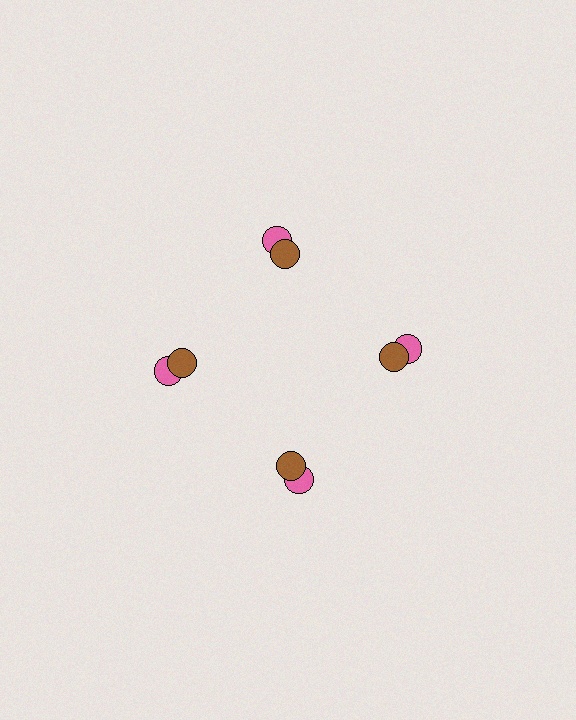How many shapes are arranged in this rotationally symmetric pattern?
There are 8 shapes, arranged in 4 groups of 2.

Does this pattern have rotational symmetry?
Yes, this pattern has 4-fold rotational symmetry. It looks the same after rotating 90 degrees around the center.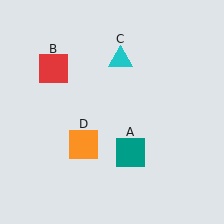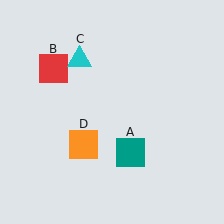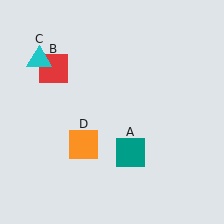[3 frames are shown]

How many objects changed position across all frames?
1 object changed position: cyan triangle (object C).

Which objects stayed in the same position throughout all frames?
Teal square (object A) and red square (object B) and orange square (object D) remained stationary.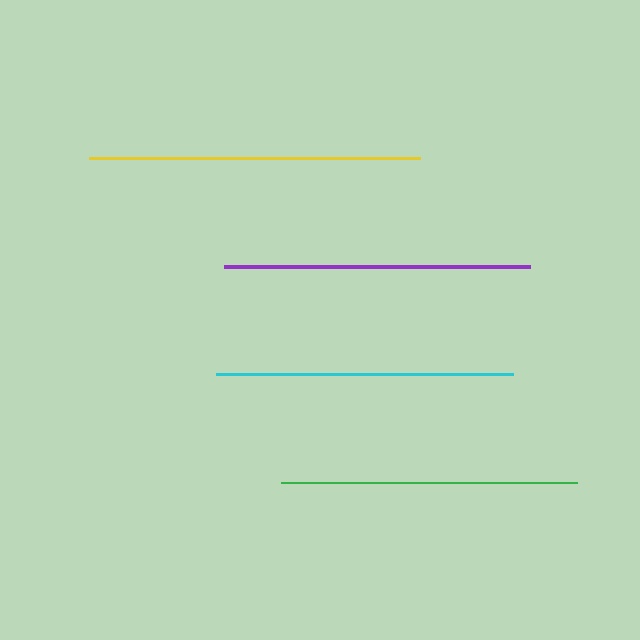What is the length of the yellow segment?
The yellow segment is approximately 331 pixels long.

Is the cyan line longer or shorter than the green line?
The cyan line is longer than the green line.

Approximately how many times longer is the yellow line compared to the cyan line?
The yellow line is approximately 1.1 times the length of the cyan line.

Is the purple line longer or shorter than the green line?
The purple line is longer than the green line.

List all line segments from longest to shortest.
From longest to shortest: yellow, purple, cyan, green.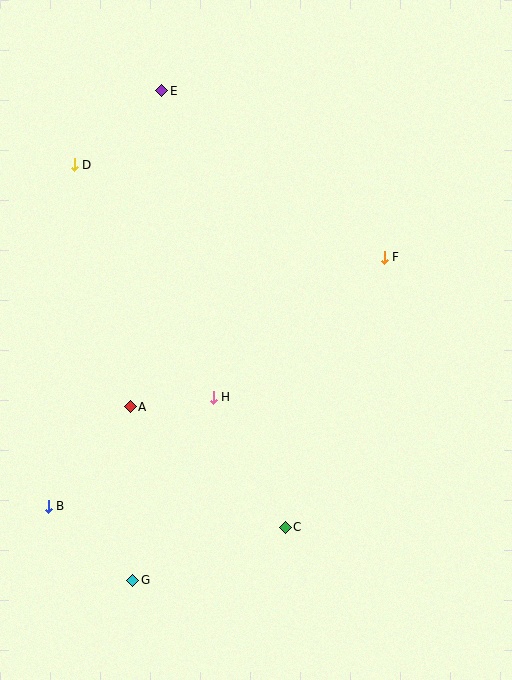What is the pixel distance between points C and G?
The distance between C and G is 162 pixels.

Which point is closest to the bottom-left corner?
Point G is closest to the bottom-left corner.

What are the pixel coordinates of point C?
Point C is at (285, 527).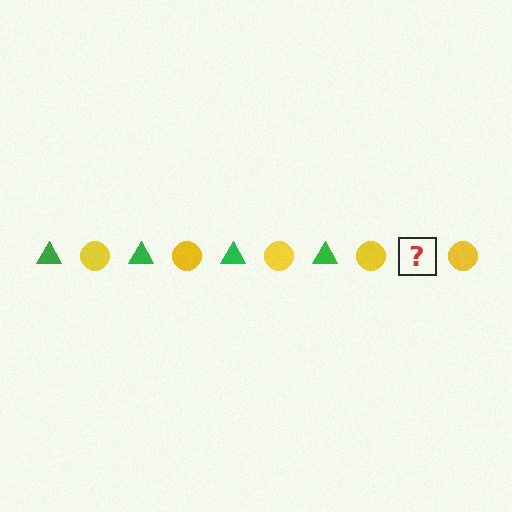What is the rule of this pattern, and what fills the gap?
The rule is that the pattern alternates between green triangle and yellow circle. The gap should be filled with a green triangle.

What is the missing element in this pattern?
The missing element is a green triangle.